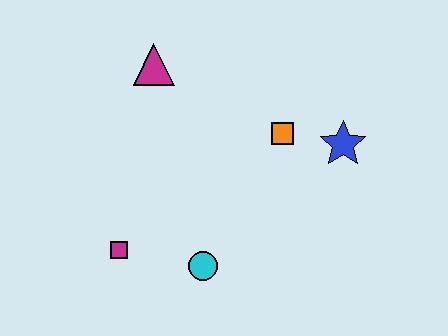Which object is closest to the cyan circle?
The magenta square is closest to the cyan circle.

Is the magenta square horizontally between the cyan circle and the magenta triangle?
No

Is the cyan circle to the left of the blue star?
Yes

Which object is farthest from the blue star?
The magenta square is farthest from the blue star.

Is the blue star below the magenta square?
No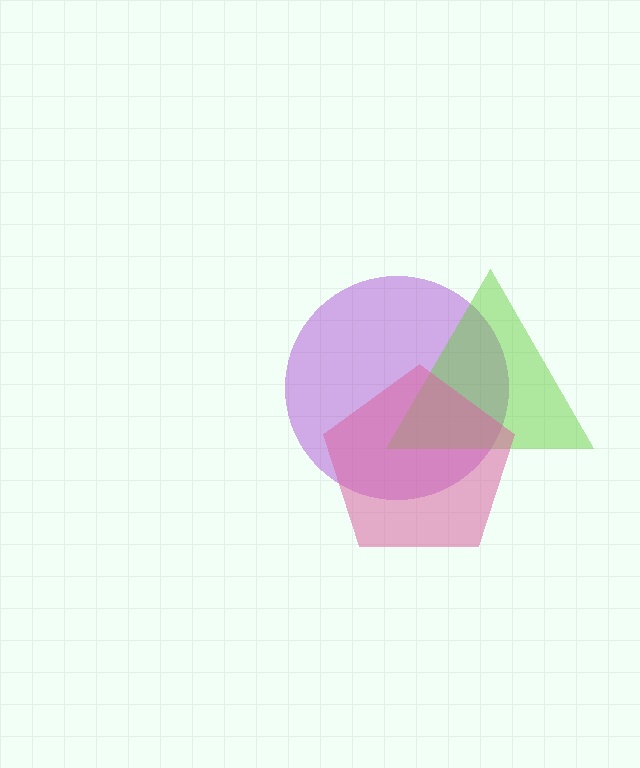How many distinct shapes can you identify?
There are 3 distinct shapes: a purple circle, a lime triangle, a pink pentagon.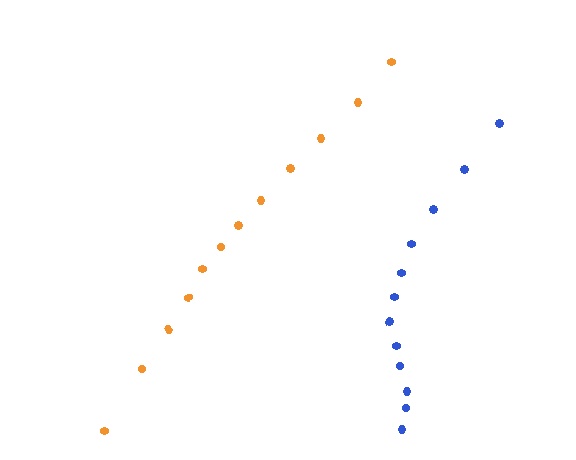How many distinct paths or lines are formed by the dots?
There are 2 distinct paths.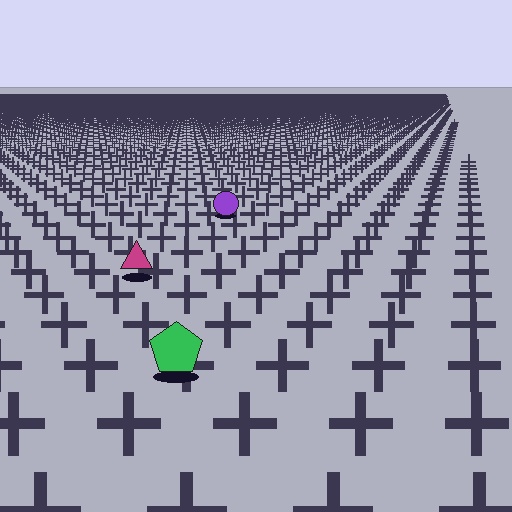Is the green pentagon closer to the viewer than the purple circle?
Yes. The green pentagon is closer — you can tell from the texture gradient: the ground texture is coarser near it.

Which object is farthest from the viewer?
The purple circle is farthest from the viewer. It appears smaller and the ground texture around it is denser.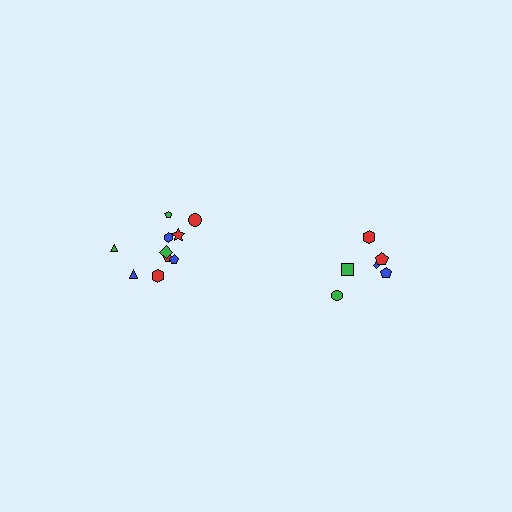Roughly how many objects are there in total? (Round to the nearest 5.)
Roughly 15 objects in total.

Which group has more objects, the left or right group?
The left group.